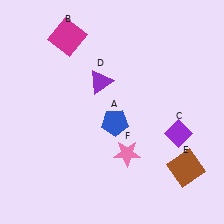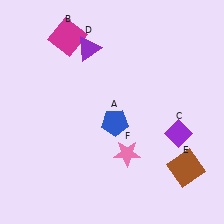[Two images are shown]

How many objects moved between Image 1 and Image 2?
1 object moved between the two images.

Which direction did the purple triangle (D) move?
The purple triangle (D) moved up.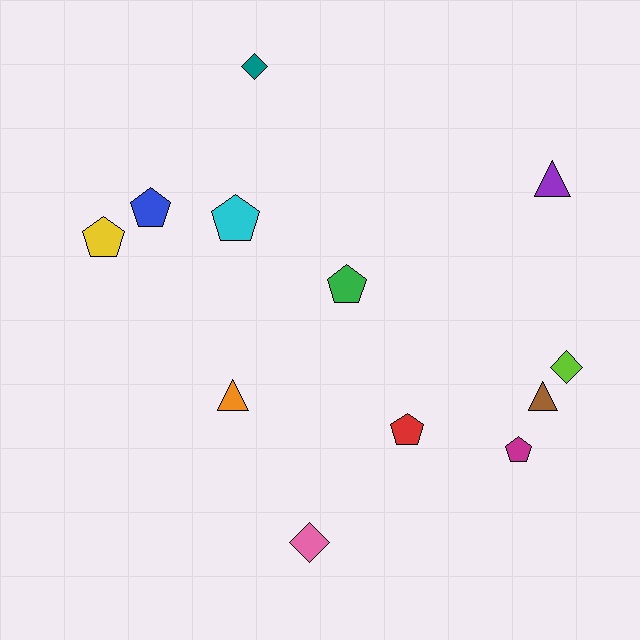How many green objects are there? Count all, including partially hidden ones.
There is 1 green object.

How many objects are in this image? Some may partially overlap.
There are 12 objects.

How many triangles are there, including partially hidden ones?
There are 3 triangles.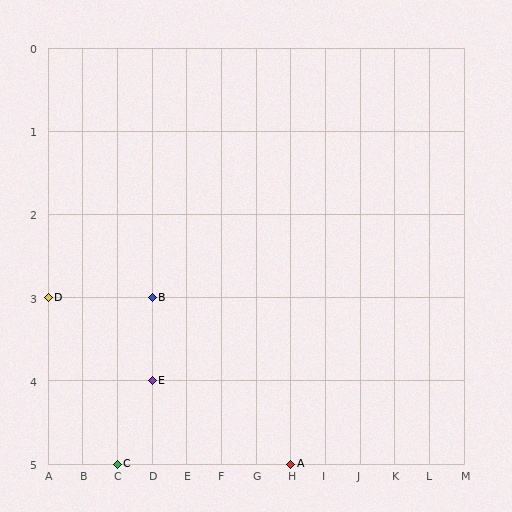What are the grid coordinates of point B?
Point B is at grid coordinates (D, 3).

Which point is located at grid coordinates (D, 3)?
Point B is at (D, 3).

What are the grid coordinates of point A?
Point A is at grid coordinates (H, 5).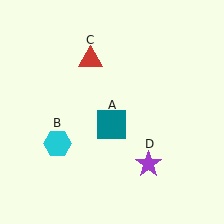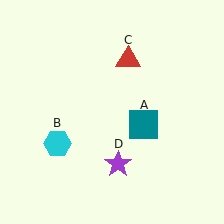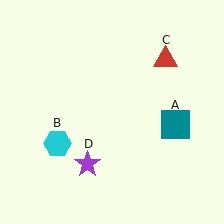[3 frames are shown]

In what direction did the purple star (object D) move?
The purple star (object D) moved left.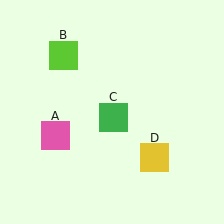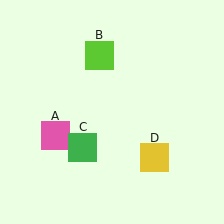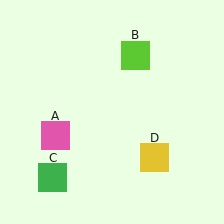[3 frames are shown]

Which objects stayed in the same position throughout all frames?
Pink square (object A) and yellow square (object D) remained stationary.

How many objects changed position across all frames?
2 objects changed position: lime square (object B), green square (object C).